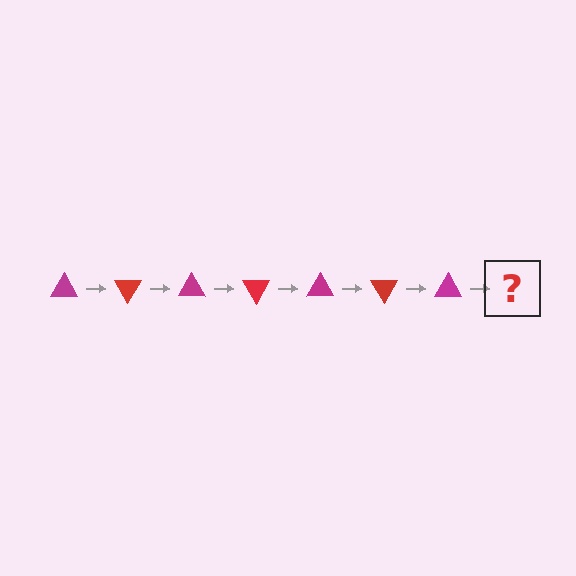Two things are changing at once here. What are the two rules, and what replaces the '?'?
The two rules are that it rotates 60 degrees each step and the color cycles through magenta and red. The '?' should be a red triangle, rotated 420 degrees from the start.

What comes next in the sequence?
The next element should be a red triangle, rotated 420 degrees from the start.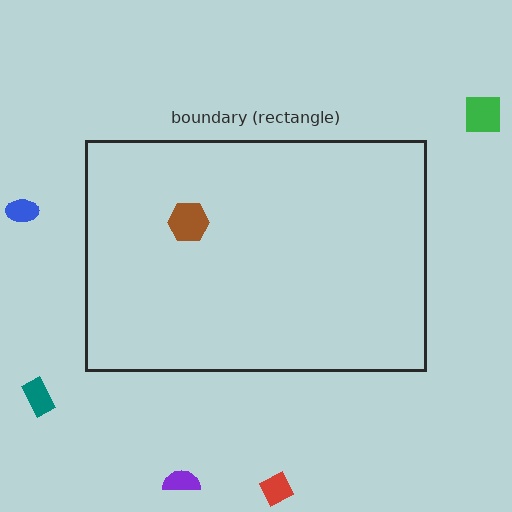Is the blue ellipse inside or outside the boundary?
Outside.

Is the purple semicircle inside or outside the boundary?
Outside.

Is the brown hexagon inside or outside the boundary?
Inside.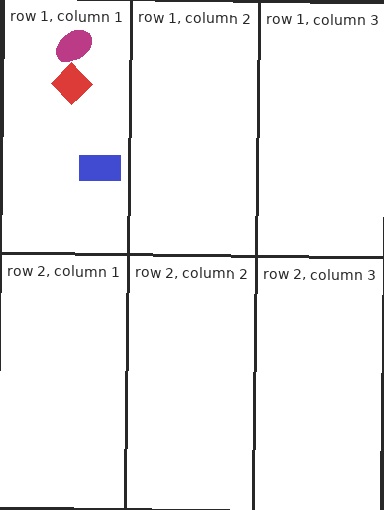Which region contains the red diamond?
The row 1, column 1 region.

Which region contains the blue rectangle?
The row 1, column 1 region.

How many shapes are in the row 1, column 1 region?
3.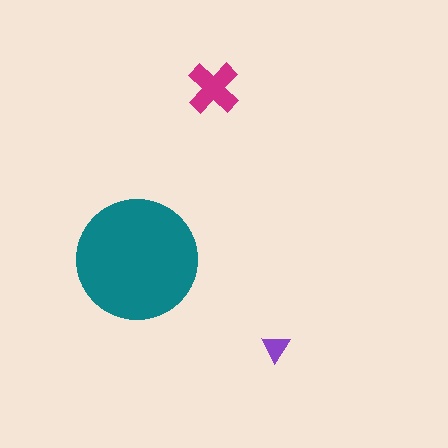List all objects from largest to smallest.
The teal circle, the magenta cross, the purple triangle.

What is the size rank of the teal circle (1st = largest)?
1st.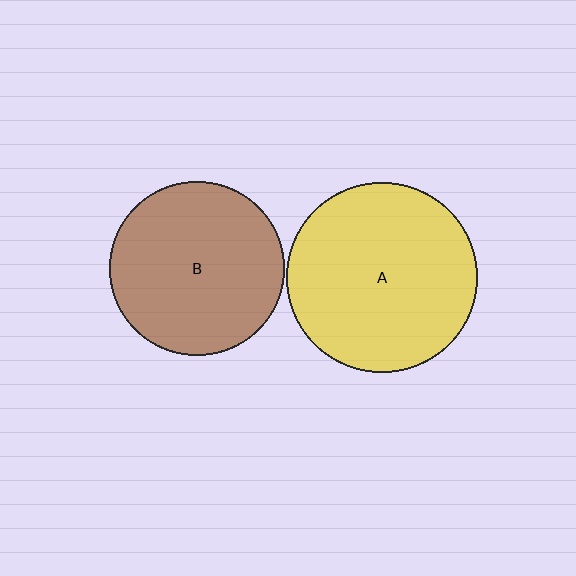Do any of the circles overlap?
No, none of the circles overlap.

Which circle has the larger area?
Circle A (yellow).